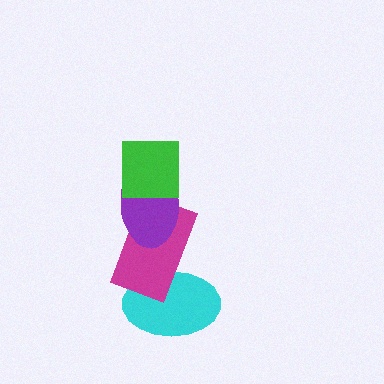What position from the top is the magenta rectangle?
The magenta rectangle is 3rd from the top.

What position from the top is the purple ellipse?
The purple ellipse is 2nd from the top.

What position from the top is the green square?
The green square is 1st from the top.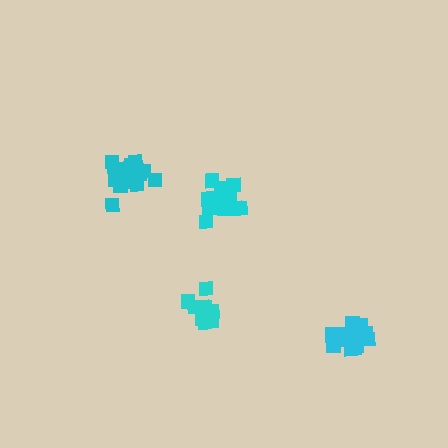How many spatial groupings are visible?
There are 4 spatial groupings.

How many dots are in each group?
Group 1: 21 dots, Group 2: 20 dots, Group 3: 20 dots, Group 4: 17 dots (78 total).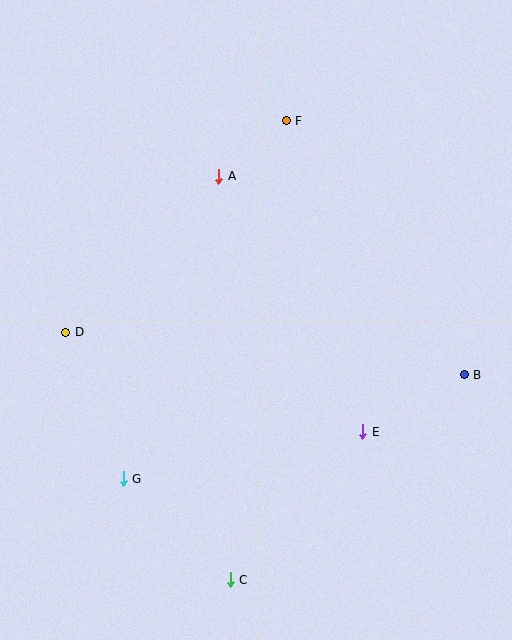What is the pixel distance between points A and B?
The distance between A and B is 316 pixels.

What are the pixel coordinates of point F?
Point F is at (286, 121).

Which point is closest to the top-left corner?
Point A is closest to the top-left corner.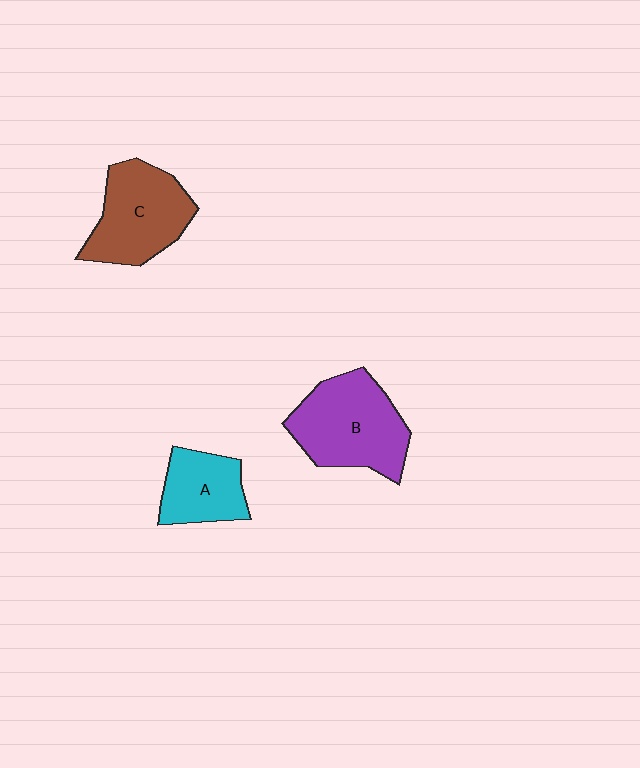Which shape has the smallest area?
Shape A (cyan).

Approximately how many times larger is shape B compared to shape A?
Approximately 1.7 times.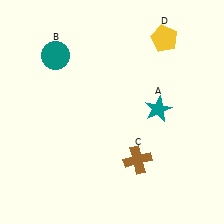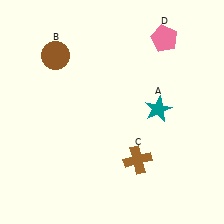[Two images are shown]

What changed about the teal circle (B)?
In Image 1, B is teal. In Image 2, it changed to brown.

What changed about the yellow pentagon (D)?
In Image 1, D is yellow. In Image 2, it changed to pink.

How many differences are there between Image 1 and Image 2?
There are 2 differences between the two images.